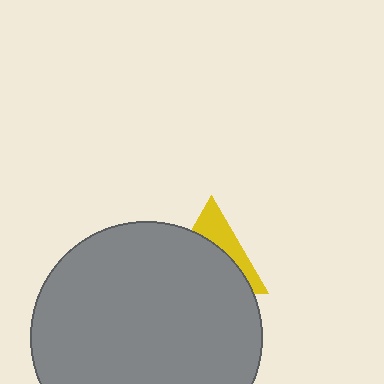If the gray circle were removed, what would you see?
You would see the complete yellow triangle.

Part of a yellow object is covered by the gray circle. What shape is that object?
It is a triangle.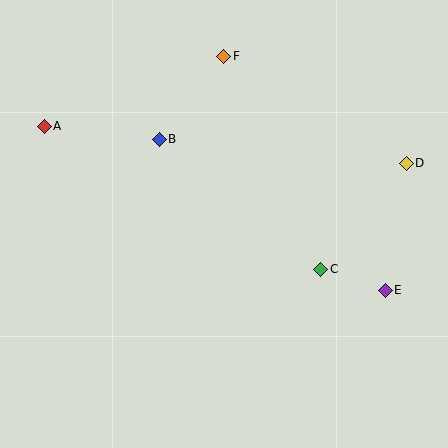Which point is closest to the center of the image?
Point C at (321, 269) is closest to the center.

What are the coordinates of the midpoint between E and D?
The midpoint between E and D is at (396, 227).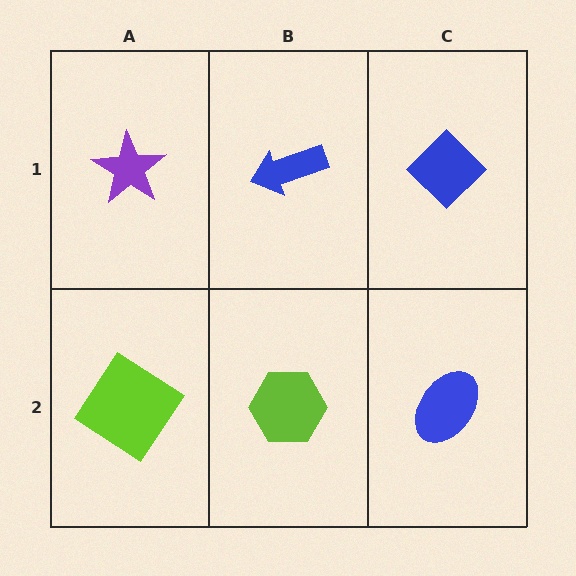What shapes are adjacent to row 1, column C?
A blue ellipse (row 2, column C), a blue arrow (row 1, column B).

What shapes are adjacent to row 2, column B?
A blue arrow (row 1, column B), a lime diamond (row 2, column A), a blue ellipse (row 2, column C).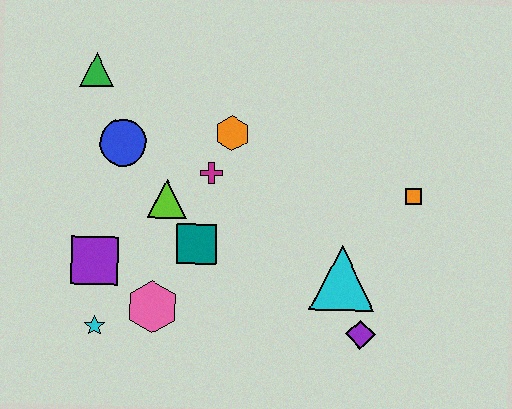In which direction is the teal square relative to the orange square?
The teal square is to the left of the orange square.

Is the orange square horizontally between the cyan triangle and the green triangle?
No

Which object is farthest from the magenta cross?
The purple diamond is farthest from the magenta cross.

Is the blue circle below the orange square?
No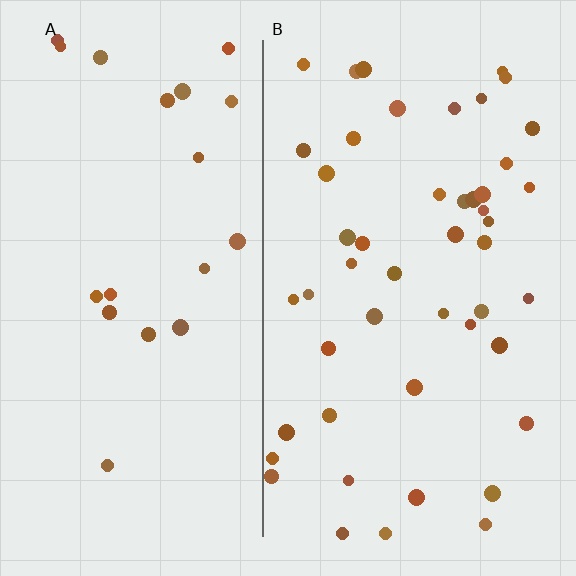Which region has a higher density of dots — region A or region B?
B (the right).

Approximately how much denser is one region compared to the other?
Approximately 2.4× — region B over region A.